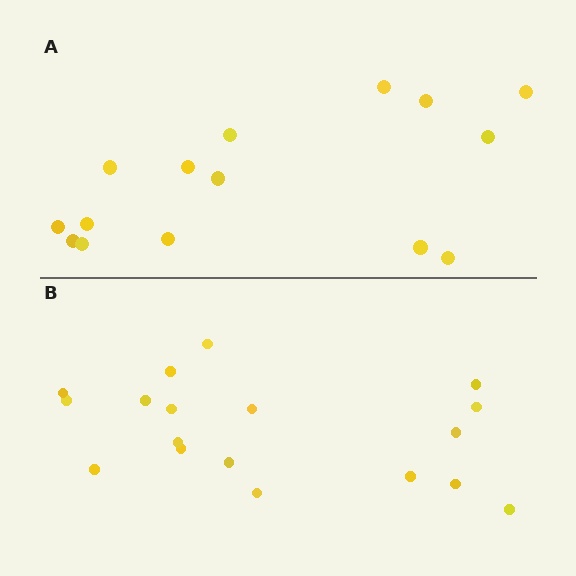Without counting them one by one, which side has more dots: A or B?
Region B (the bottom region) has more dots.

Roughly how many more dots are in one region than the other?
Region B has just a few more — roughly 2 or 3 more dots than region A.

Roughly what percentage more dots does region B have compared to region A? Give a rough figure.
About 20% more.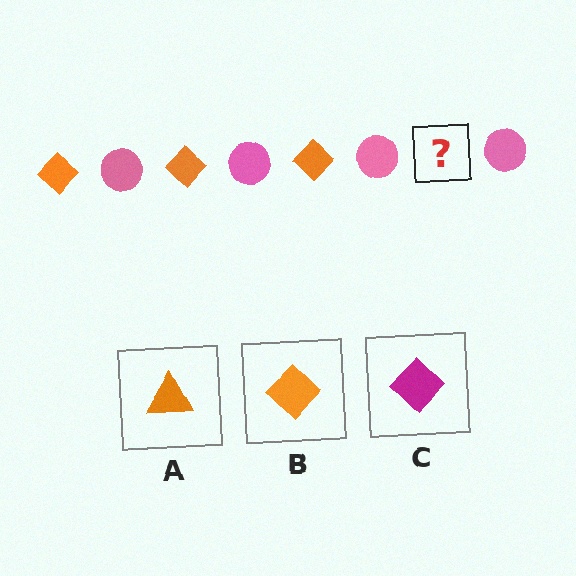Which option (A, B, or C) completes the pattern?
B.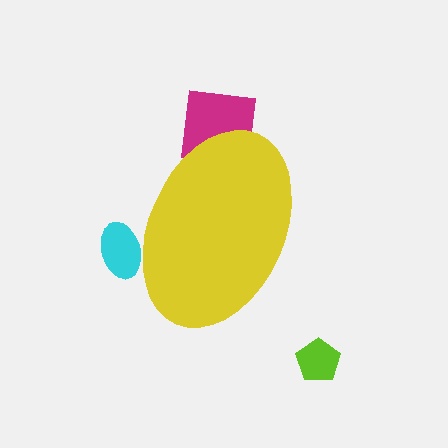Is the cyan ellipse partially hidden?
Yes, the cyan ellipse is partially hidden behind the yellow ellipse.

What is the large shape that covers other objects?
A yellow ellipse.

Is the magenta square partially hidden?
Yes, the magenta square is partially hidden behind the yellow ellipse.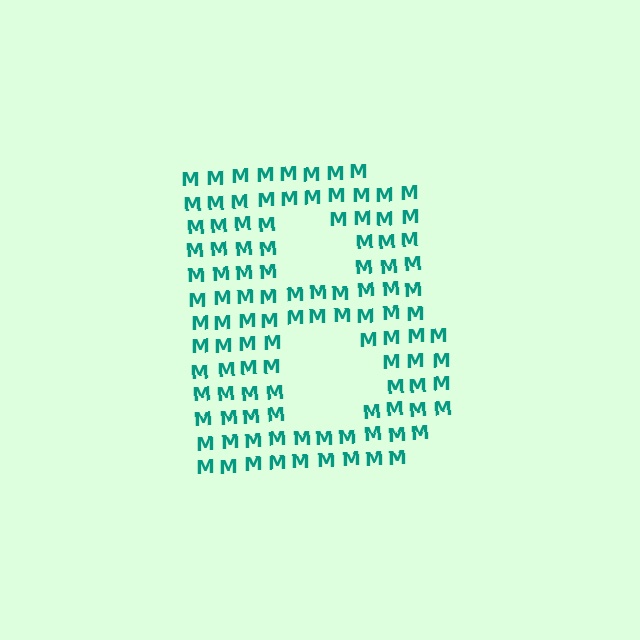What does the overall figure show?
The overall figure shows the letter B.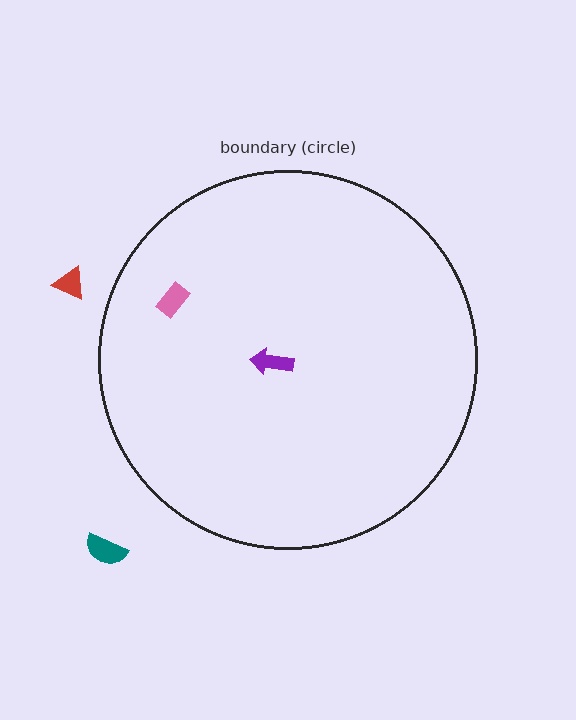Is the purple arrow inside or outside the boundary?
Inside.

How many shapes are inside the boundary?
2 inside, 2 outside.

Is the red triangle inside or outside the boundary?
Outside.